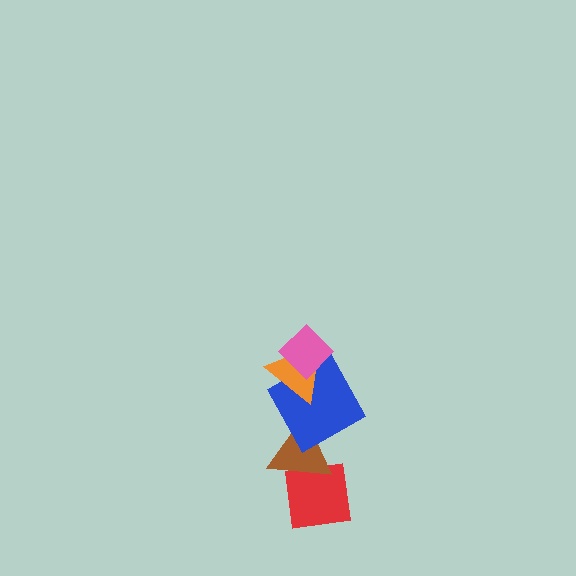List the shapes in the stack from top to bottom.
From top to bottom: the pink diamond, the orange triangle, the blue square, the brown triangle, the red square.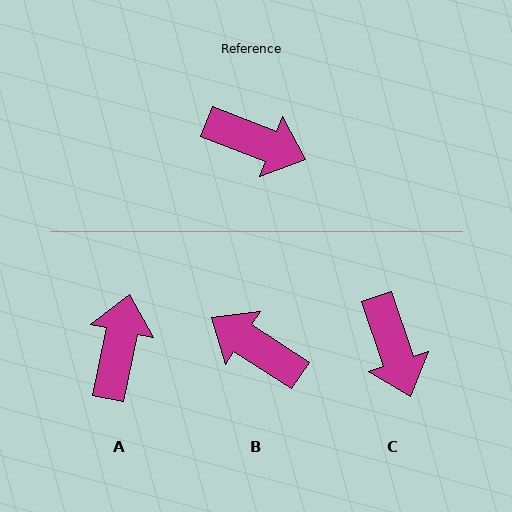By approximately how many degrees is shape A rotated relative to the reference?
Approximately 99 degrees counter-clockwise.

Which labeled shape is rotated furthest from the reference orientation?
B, about 168 degrees away.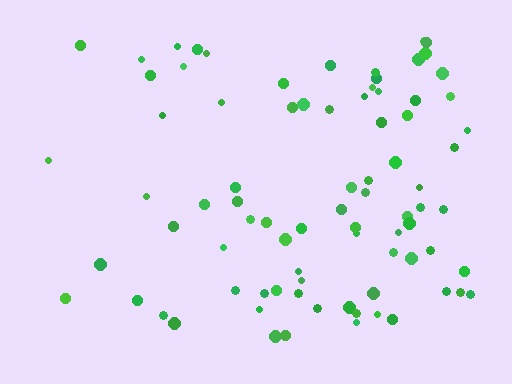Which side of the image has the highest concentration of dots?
The right.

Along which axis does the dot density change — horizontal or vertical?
Horizontal.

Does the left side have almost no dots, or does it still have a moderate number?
Still a moderate number, just noticeably fewer than the right.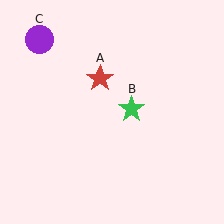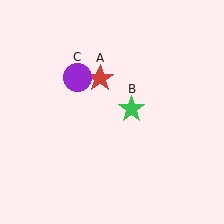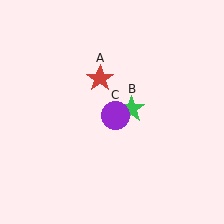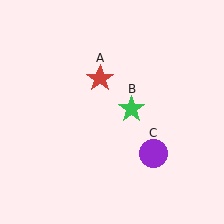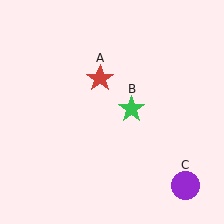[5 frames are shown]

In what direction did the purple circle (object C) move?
The purple circle (object C) moved down and to the right.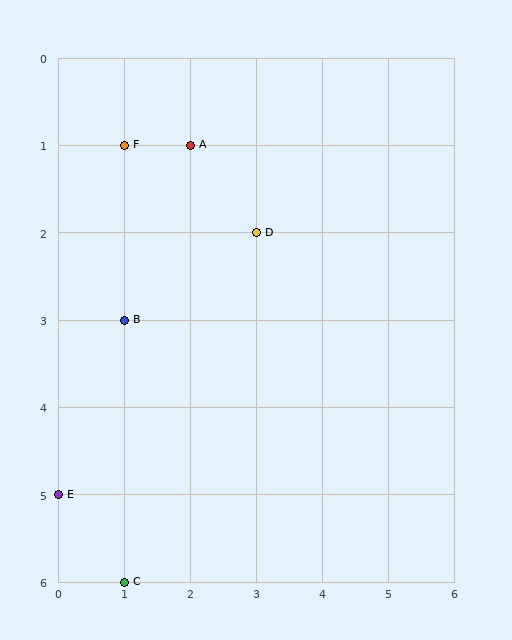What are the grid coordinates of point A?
Point A is at grid coordinates (2, 1).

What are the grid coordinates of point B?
Point B is at grid coordinates (1, 3).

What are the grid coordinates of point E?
Point E is at grid coordinates (0, 5).